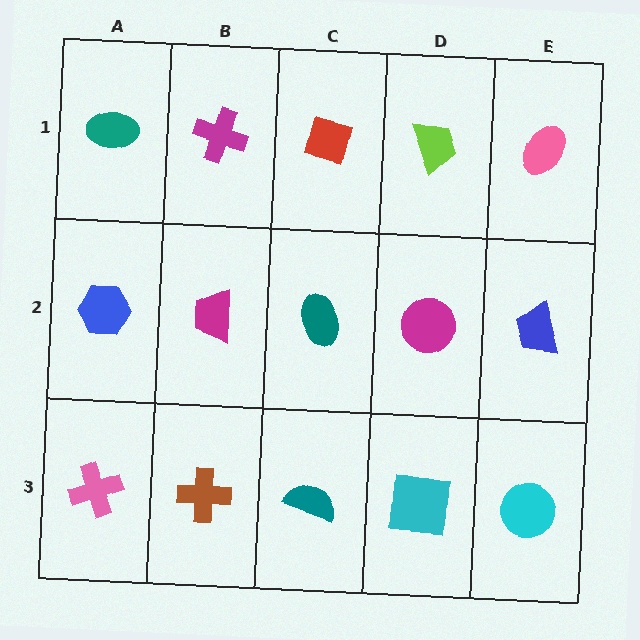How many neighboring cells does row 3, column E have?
2.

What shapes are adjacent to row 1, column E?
A blue trapezoid (row 2, column E), a lime trapezoid (row 1, column D).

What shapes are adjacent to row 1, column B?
A magenta trapezoid (row 2, column B), a teal ellipse (row 1, column A), a red diamond (row 1, column C).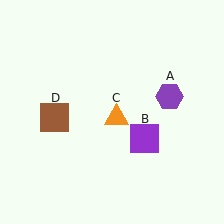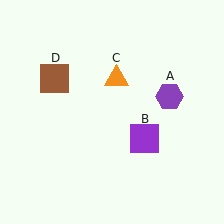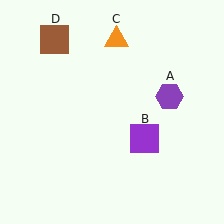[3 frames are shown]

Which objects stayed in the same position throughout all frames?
Purple hexagon (object A) and purple square (object B) remained stationary.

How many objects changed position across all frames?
2 objects changed position: orange triangle (object C), brown square (object D).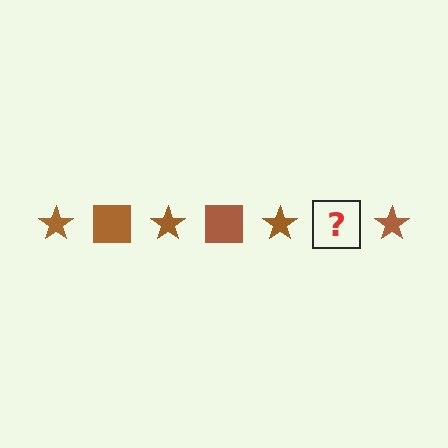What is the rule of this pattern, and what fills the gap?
The rule is that the pattern cycles through star, square shapes in brown. The gap should be filled with a brown square.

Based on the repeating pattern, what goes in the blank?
The blank should be a brown square.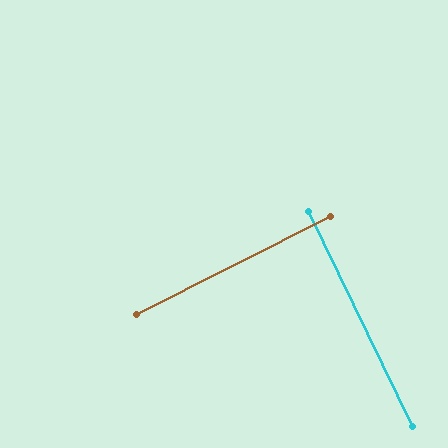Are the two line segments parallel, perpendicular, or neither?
Perpendicular — they meet at approximately 89°.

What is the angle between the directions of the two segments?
Approximately 89 degrees.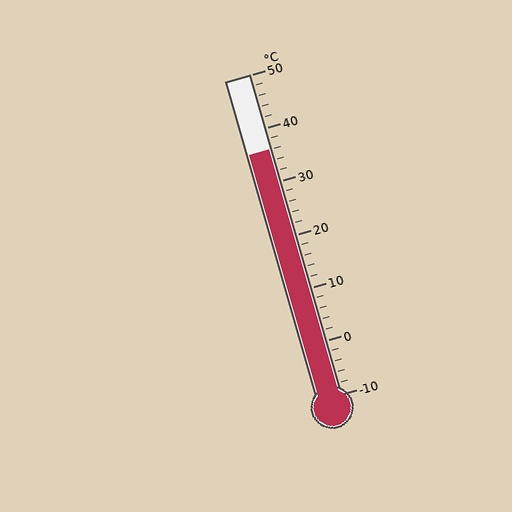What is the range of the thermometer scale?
The thermometer scale ranges from -10°C to 50°C.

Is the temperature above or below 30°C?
The temperature is above 30°C.